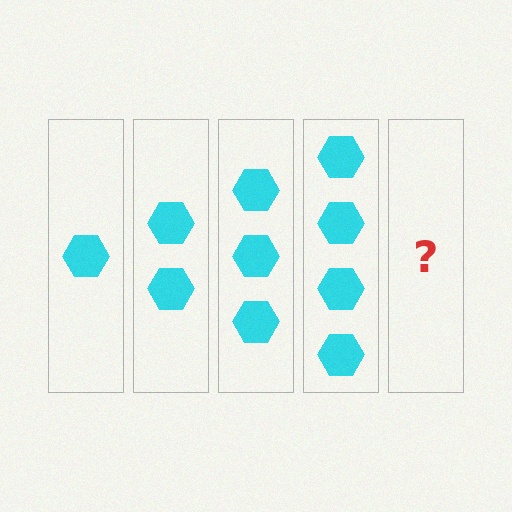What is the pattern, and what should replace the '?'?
The pattern is that each step adds one more hexagon. The '?' should be 5 hexagons.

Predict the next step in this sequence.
The next step is 5 hexagons.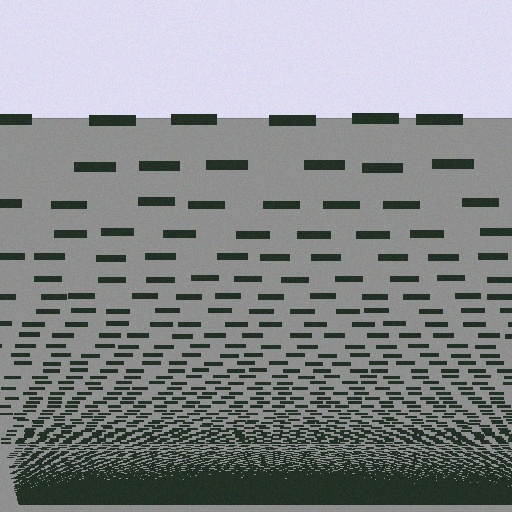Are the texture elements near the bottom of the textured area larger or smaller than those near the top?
Smaller. The gradient is inverted — elements near the bottom are smaller and denser.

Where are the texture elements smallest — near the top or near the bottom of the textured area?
Near the bottom.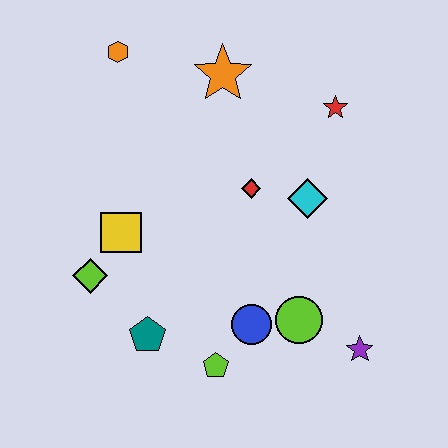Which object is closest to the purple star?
The lime circle is closest to the purple star.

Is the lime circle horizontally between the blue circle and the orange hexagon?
No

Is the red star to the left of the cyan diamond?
No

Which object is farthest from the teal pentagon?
The red star is farthest from the teal pentagon.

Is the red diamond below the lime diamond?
No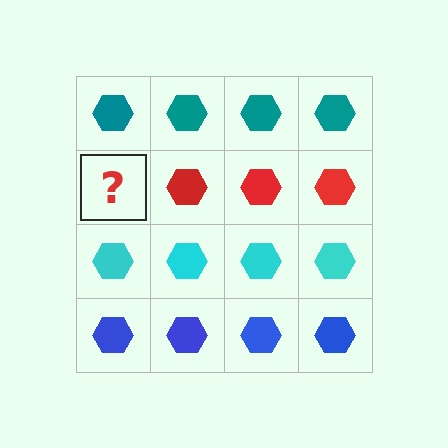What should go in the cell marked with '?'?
The missing cell should contain a red hexagon.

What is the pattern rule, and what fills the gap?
The rule is that each row has a consistent color. The gap should be filled with a red hexagon.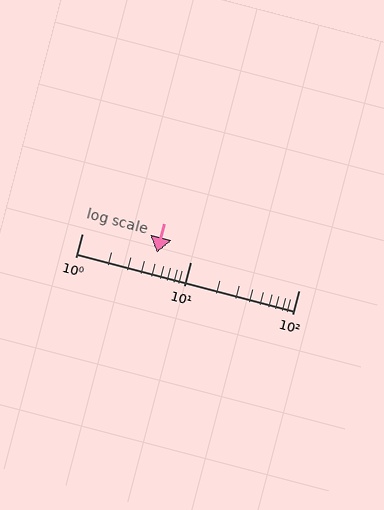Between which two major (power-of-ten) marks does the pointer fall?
The pointer is between 1 and 10.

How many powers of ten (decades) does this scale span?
The scale spans 2 decades, from 1 to 100.